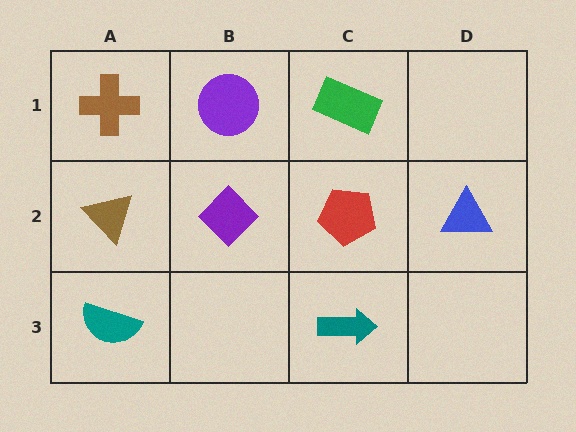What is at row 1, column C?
A green rectangle.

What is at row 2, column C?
A red pentagon.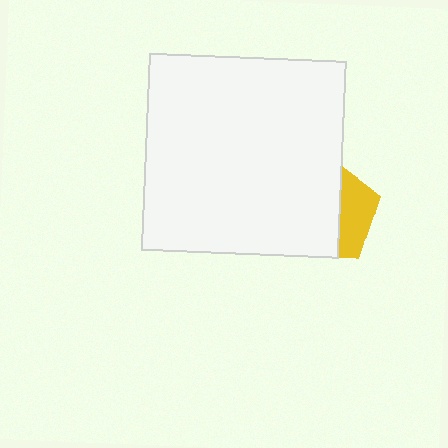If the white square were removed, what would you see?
You would see the complete yellow pentagon.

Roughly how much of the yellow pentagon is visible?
A small part of it is visible (roughly 33%).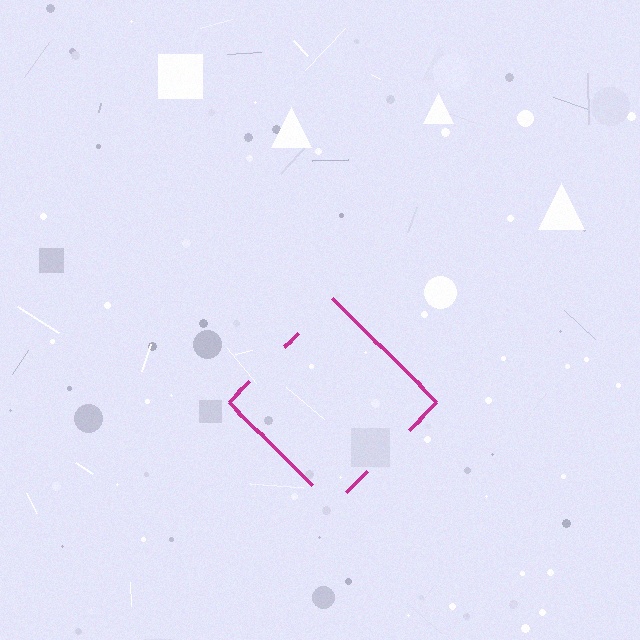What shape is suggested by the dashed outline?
The dashed outline suggests a diamond.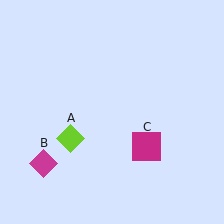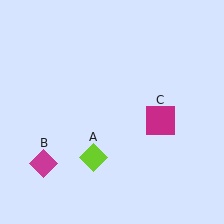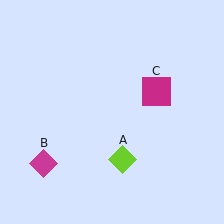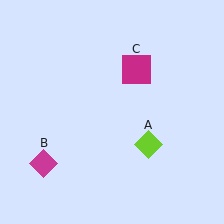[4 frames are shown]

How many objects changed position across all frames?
2 objects changed position: lime diamond (object A), magenta square (object C).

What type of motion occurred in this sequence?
The lime diamond (object A), magenta square (object C) rotated counterclockwise around the center of the scene.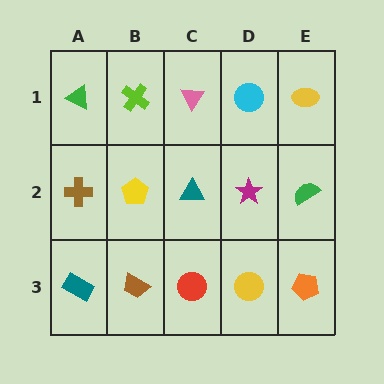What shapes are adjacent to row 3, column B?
A yellow pentagon (row 2, column B), a teal rectangle (row 3, column A), a red circle (row 3, column C).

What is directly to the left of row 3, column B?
A teal rectangle.